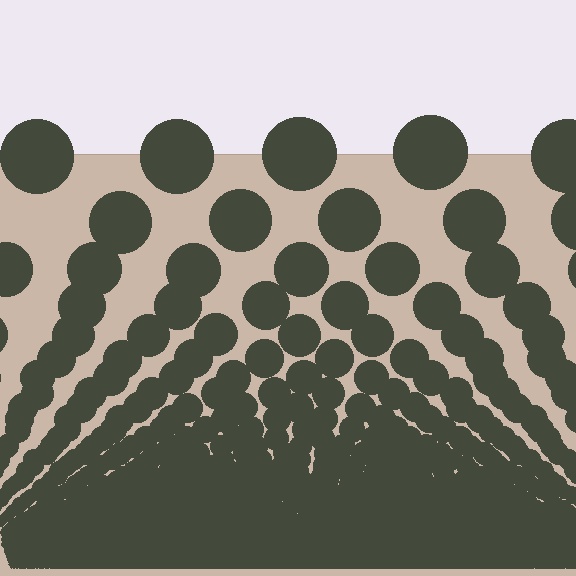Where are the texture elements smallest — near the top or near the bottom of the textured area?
Near the bottom.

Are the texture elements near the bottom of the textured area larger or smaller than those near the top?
Smaller. The gradient is inverted — elements near the bottom are smaller and denser.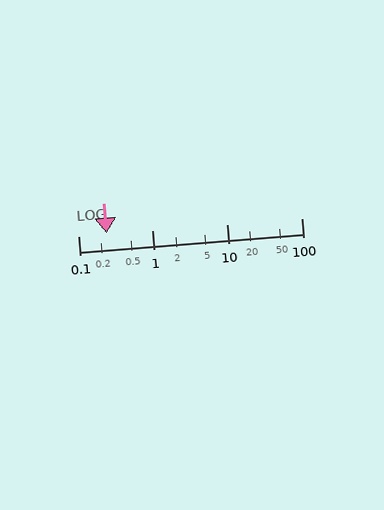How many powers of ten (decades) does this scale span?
The scale spans 3 decades, from 0.1 to 100.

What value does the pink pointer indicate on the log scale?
The pointer indicates approximately 0.24.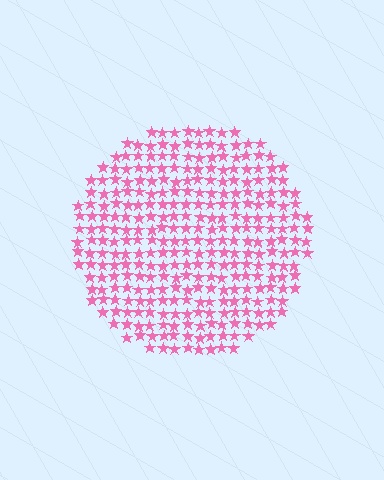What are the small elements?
The small elements are stars.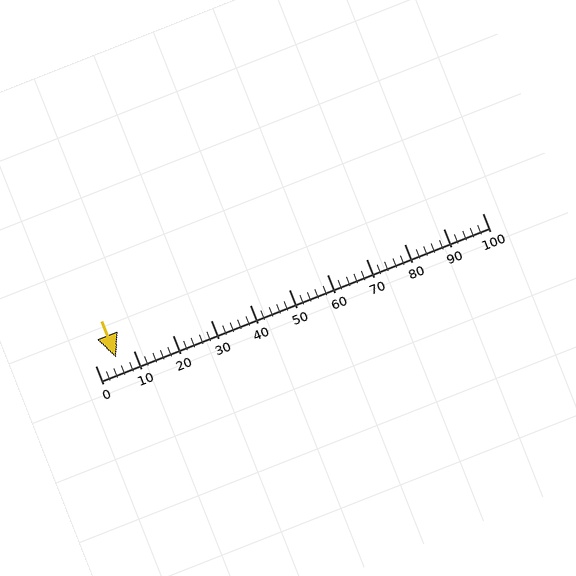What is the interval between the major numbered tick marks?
The major tick marks are spaced 10 units apart.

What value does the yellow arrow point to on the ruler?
The yellow arrow points to approximately 5.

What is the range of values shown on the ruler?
The ruler shows values from 0 to 100.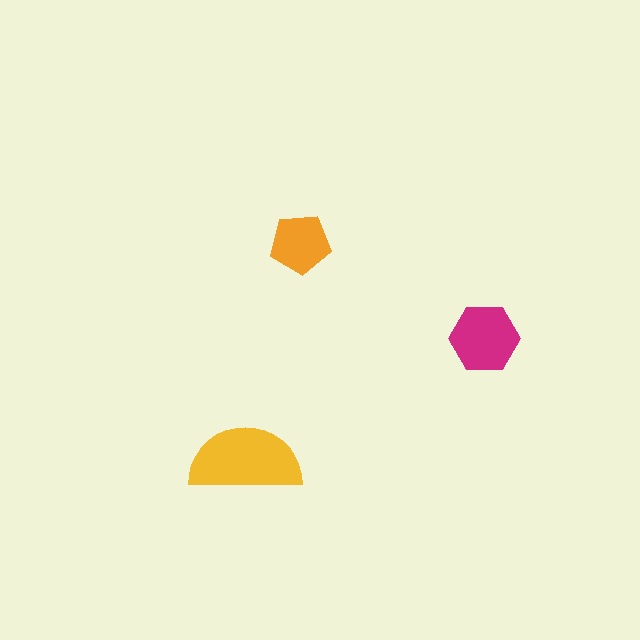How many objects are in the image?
There are 3 objects in the image.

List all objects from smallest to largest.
The orange pentagon, the magenta hexagon, the yellow semicircle.